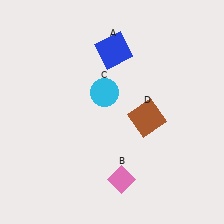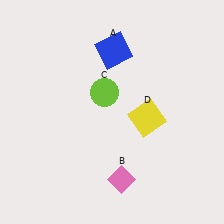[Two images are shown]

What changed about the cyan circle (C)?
In Image 1, C is cyan. In Image 2, it changed to lime.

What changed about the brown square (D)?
In Image 1, D is brown. In Image 2, it changed to yellow.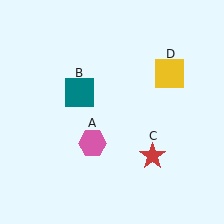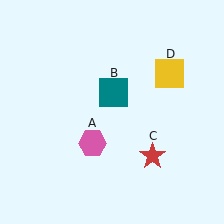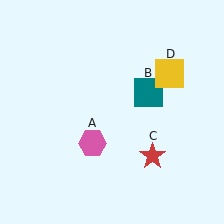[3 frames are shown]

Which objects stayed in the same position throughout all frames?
Pink hexagon (object A) and red star (object C) and yellow square (object D) remained stationary.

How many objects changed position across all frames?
1 object changed position: teal square (object B).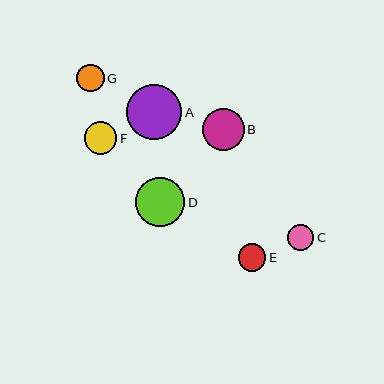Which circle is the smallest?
Circle C is the smallest with a size of approximately 26 pixels.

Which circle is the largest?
Circle A is the largest with a size of approximately 55 pixels.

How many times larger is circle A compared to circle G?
Circle A is approximately 2.0 times the size of circle G.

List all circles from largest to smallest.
From largest to smallest: A, D, B, F, E, G, C.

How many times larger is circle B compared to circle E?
Circle B is approximately 1.5 times the size of circle E.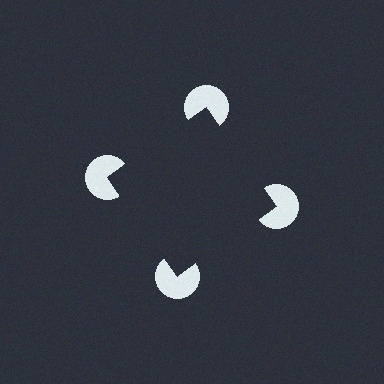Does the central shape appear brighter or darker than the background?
It typically appears slightly darker than the background, even though no actual brightness change is drawn.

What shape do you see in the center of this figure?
An illusory square — its edges are inferred from the aligned wedge cuts in the pac-man discs, not physically drawn.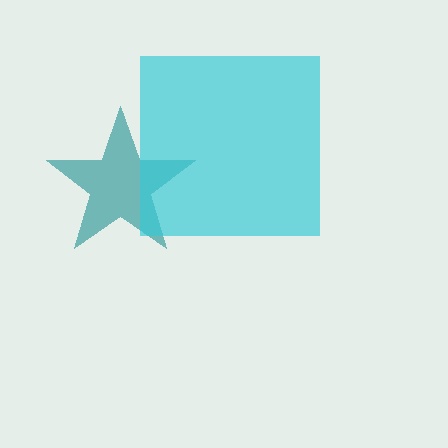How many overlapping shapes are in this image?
There are 2 overlapping shapes in the image.